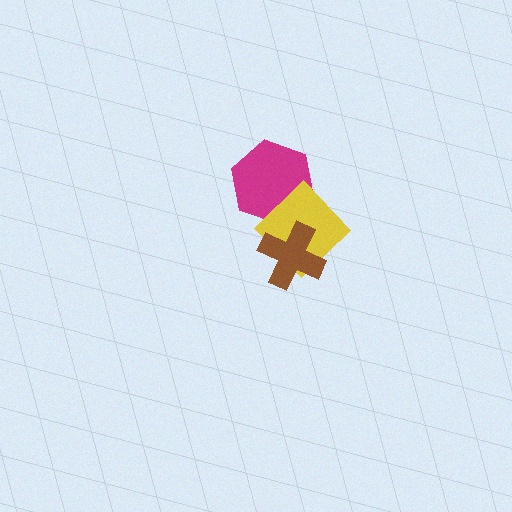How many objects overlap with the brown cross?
1 object overlaps with the brown cross.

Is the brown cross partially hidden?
No, no other shape covers it.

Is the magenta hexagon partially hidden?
Yes, it is partially covered by another shape.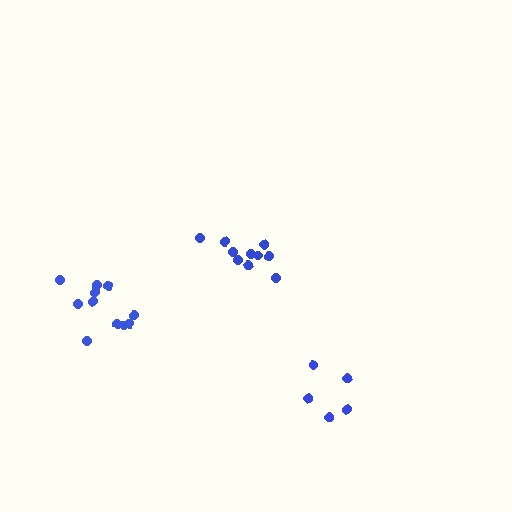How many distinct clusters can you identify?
There are 3 distinct clusters.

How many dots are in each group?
Group 1: 5 dots, Group 2: 10 dots, Group 3: 11 dots (26 total).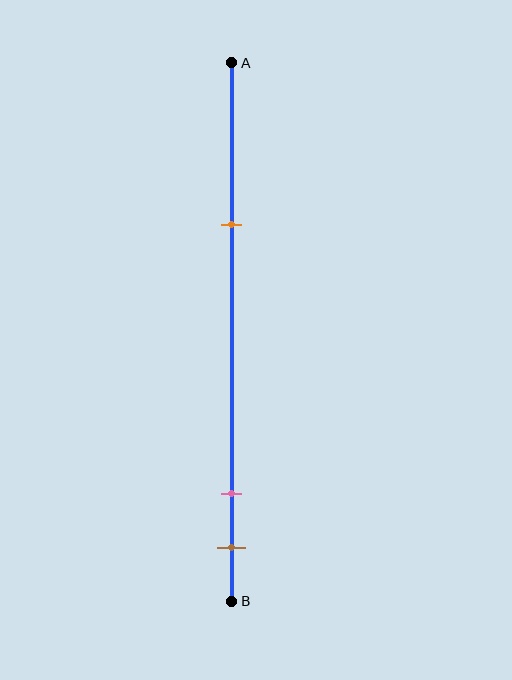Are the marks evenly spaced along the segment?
No, the marks are not evenly spaced.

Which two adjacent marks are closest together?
The pink and brown marks are the closest adjacent pair.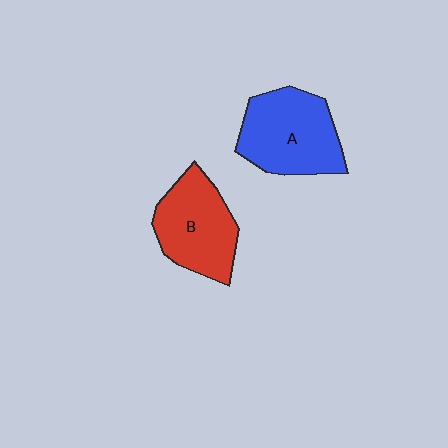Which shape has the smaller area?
Shape B (red).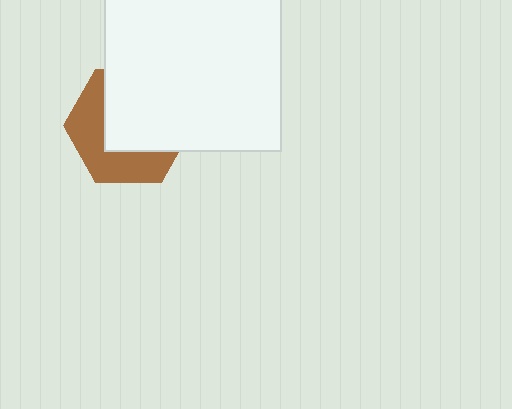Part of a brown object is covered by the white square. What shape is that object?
It is a hexagon.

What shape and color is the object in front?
The object in front is a white square.